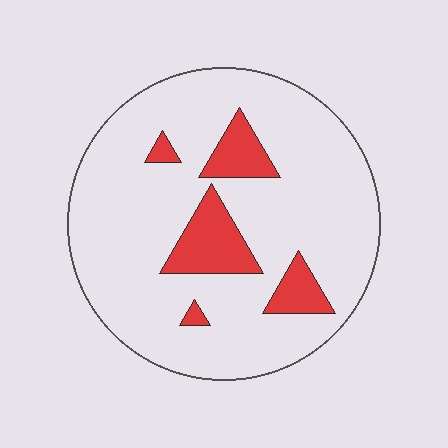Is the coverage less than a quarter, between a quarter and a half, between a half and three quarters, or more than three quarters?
Less than a quarter.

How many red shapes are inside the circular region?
5.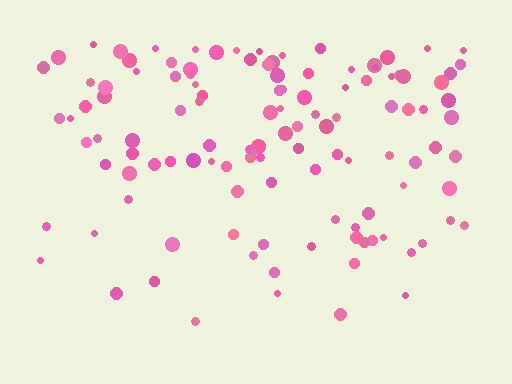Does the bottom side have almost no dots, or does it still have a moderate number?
Still a moderate number, just noticeably fewer than the top.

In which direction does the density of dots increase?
From bottom to top, with the top side densest.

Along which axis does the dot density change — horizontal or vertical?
Vertical.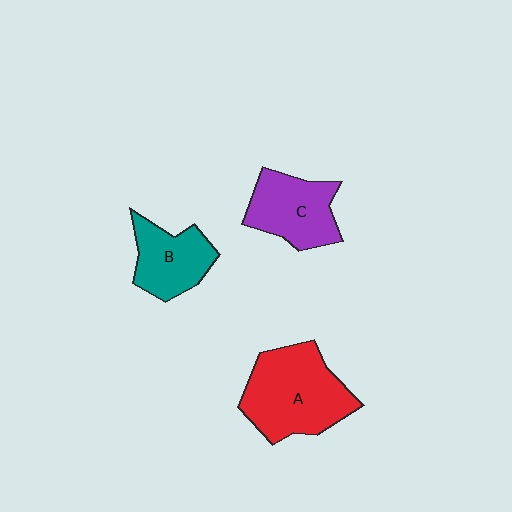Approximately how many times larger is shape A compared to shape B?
Approximately 1.6 times.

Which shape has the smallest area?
Shape B (teal).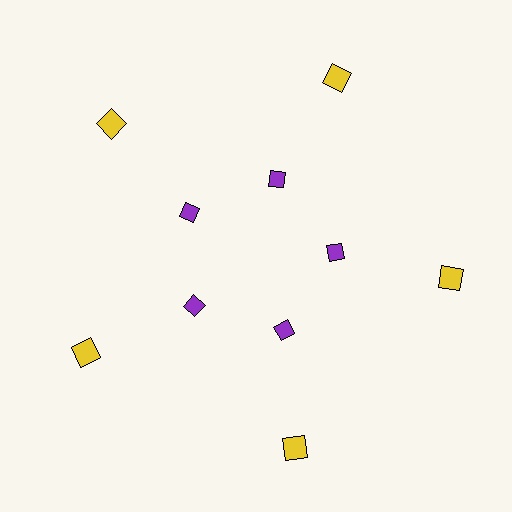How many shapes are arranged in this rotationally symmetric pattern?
There are 10 shapes, arranged in 5 groups of 2.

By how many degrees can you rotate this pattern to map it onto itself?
The pattern maps onto itself every 72 degrees of rotation.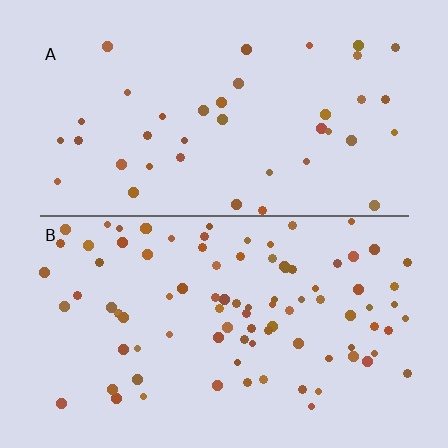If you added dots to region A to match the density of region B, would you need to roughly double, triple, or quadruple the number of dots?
Approximately double.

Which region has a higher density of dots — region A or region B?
B (the bottom).